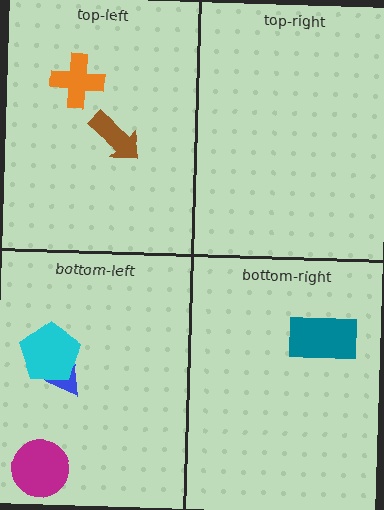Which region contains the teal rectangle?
The bottom-right region.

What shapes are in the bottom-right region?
The teal rectangle.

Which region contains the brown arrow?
The top-left region.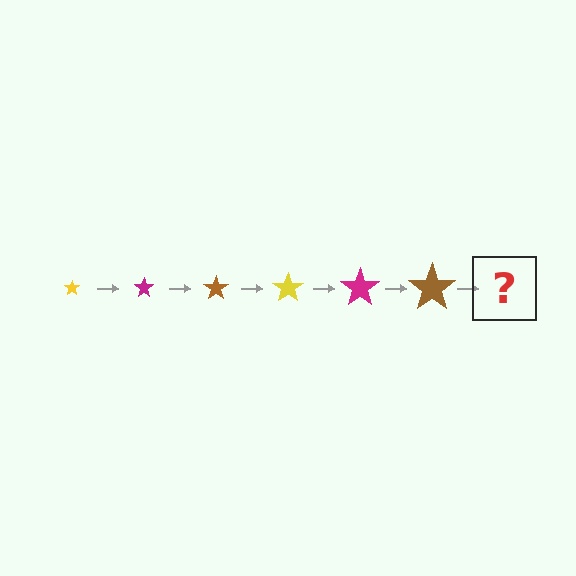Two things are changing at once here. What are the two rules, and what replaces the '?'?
The two rules are that the star grows larger each step and the color cycles through yellow, magenta, and brown. The '?' should be a yellow star, larger than the previous one.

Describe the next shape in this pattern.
It should be a yellow star, larger than the previous one.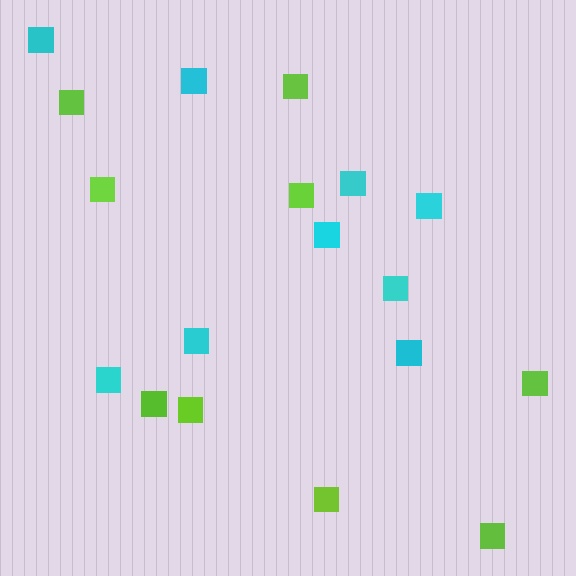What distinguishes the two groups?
There are 2 groups: one group of cyan squares (9) and one group of lime squares (9).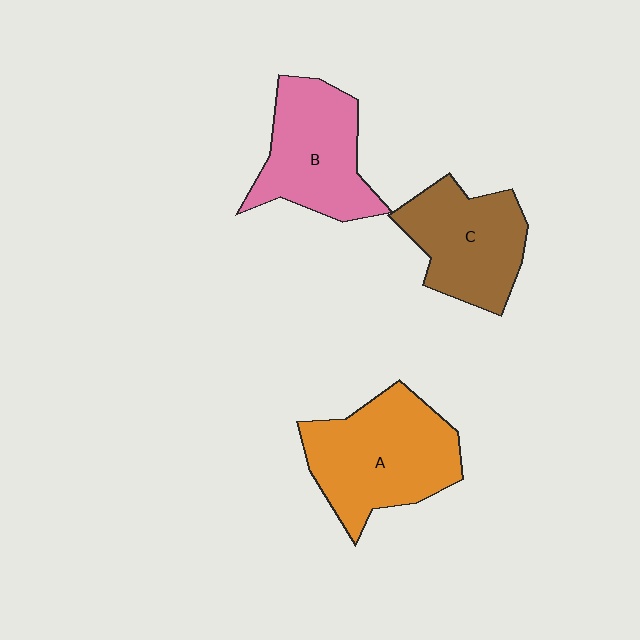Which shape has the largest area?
Shape A (orange).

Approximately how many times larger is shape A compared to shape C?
Approximately 1.3 times.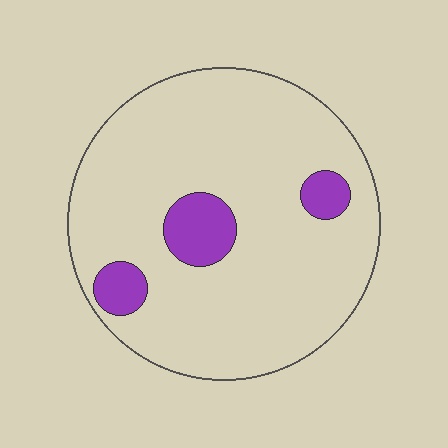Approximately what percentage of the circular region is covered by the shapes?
Approximately 10%.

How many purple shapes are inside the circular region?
3.